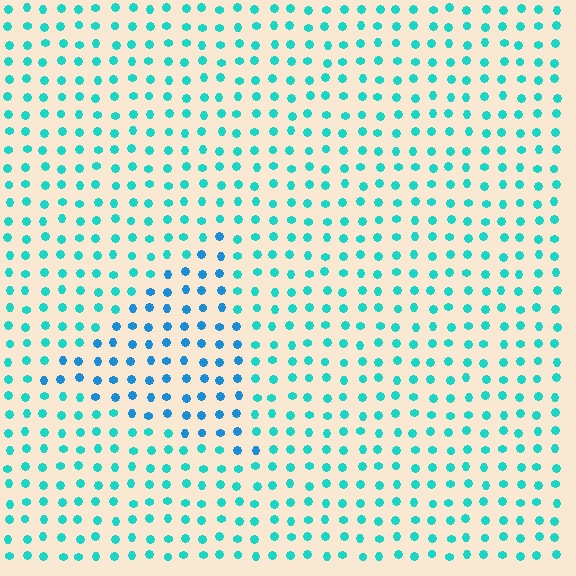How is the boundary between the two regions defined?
The boundary is defined purely by a slight shift in hue (about 29 degrees). Spacing, size, and orientation are identical on both sides.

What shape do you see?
I see a triangle.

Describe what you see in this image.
The image is filled with small cyan elements in a uniform arrangement. A triangle-shaped region is visible where the elements are tinted to a slightly different hue, forming a subtle color boundary.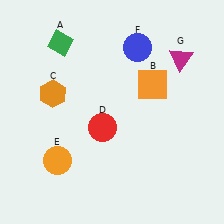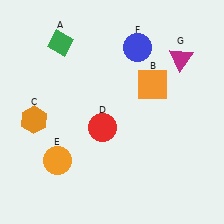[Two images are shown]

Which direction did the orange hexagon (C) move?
The orange hexagon (C) moved down.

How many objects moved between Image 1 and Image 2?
1 object moved between the two images.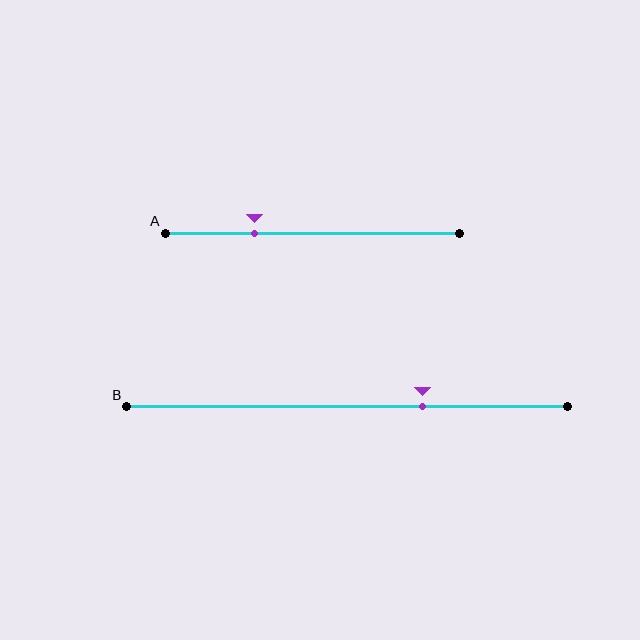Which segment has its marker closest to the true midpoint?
Segment B has its marker closest to the true midpoint.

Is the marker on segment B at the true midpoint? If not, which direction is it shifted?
No, the marker on segment B is shifted to the right by about 17% of the segment length.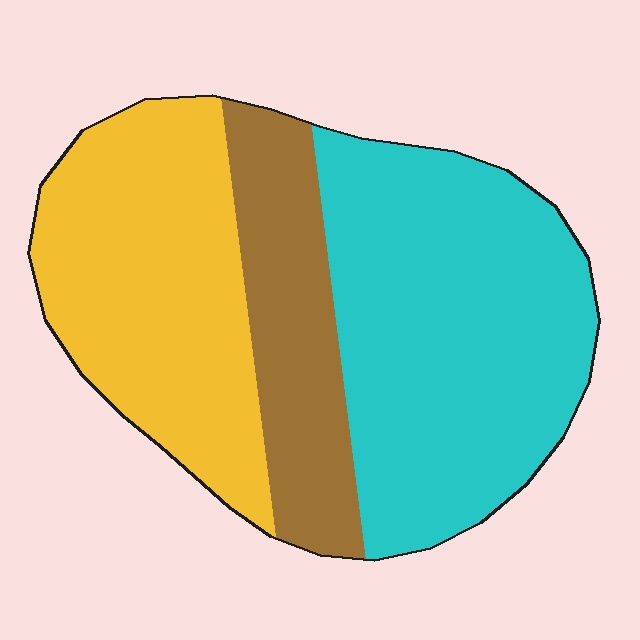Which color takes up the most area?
Cyan, at roughly 45%.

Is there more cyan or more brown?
Cyan.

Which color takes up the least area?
Brown, at roughly 20%.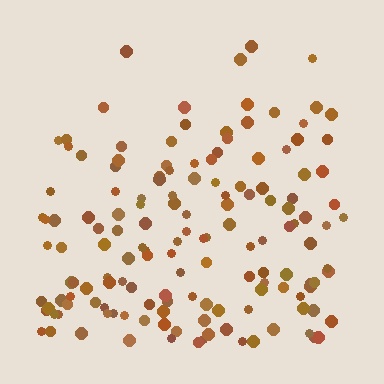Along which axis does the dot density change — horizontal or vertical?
Vertical.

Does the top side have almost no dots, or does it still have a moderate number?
Still a moderate number, just noticeably fewer than the bottom.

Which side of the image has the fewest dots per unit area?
The top.